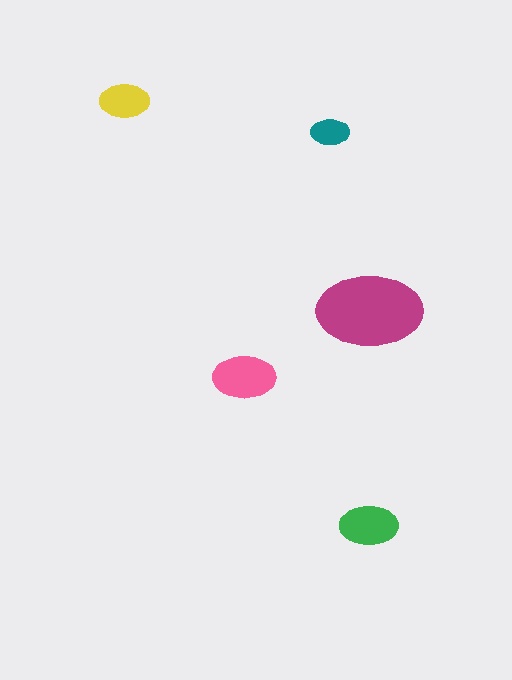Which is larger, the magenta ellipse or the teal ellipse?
The magenta one.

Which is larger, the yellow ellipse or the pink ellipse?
The pink one.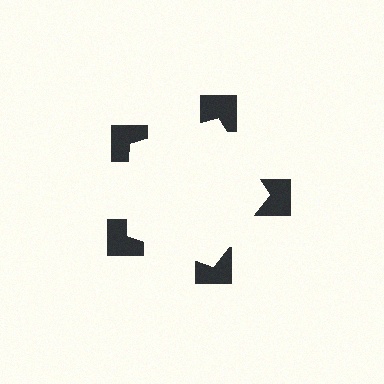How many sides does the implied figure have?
5 sides.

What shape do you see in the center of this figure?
An illusory pentagon — its edges are inferred from the aligned wedge cuts in the notched squares, not physically drawn.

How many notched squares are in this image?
There are 5 — one at each vertex of the illusory pentagon.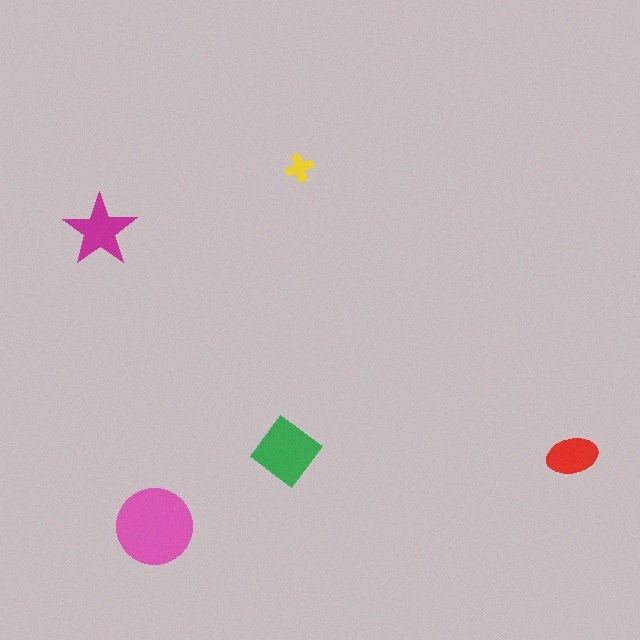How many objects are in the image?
There are 5 objects in the image.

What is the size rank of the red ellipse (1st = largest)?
4th.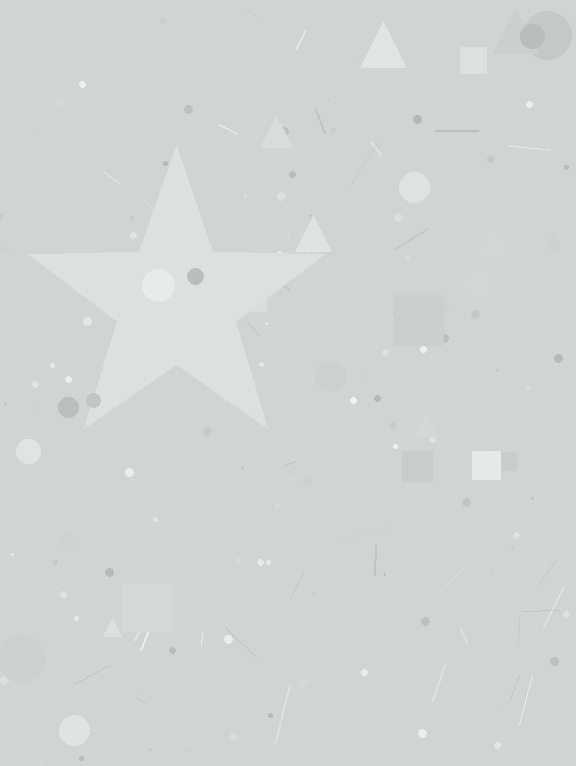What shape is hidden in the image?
A star is hidden in the image.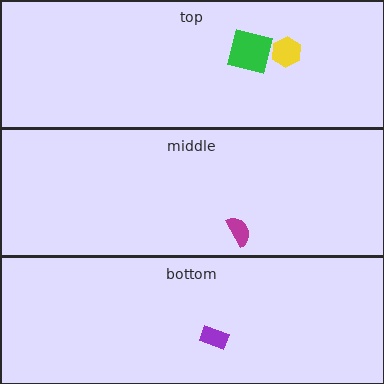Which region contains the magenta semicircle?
The middle region.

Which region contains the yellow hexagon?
The top region.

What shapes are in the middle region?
The magenta semicircle.